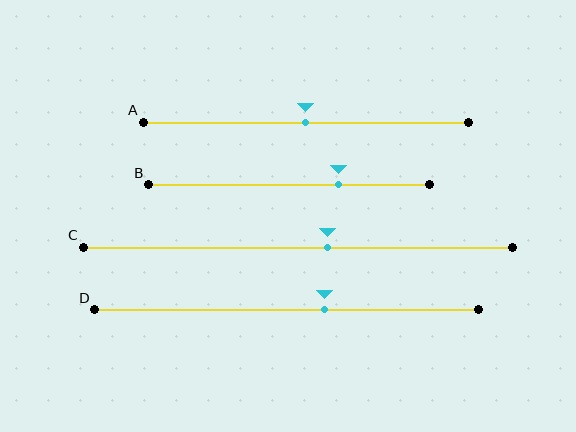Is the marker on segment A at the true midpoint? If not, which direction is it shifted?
Yes, the marker on segment A is at the true midpoint.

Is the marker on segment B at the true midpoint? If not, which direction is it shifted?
No, the marker on segment B is shifted to the right by about 18% of the segment length.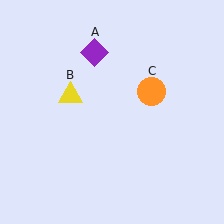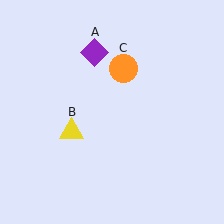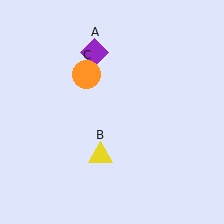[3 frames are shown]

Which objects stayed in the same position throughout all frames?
Purple diamond (object A) remained stationary.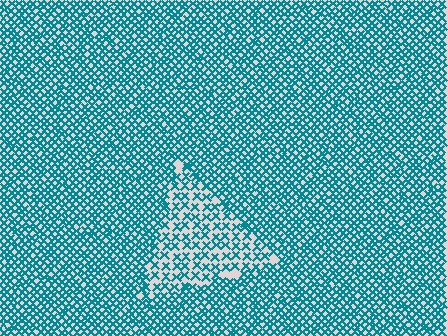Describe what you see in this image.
The image contains small teal elements arranged at two different densities. A triangle-shaped region is visible where the elements are less densely packed than the surrounding area.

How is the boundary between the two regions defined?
The boundary is defined by a change in element density (approximately 1.9x ratio). All elements are the same color, size, and shape.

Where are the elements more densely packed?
The elements are more densely packed outside the triangle boundary.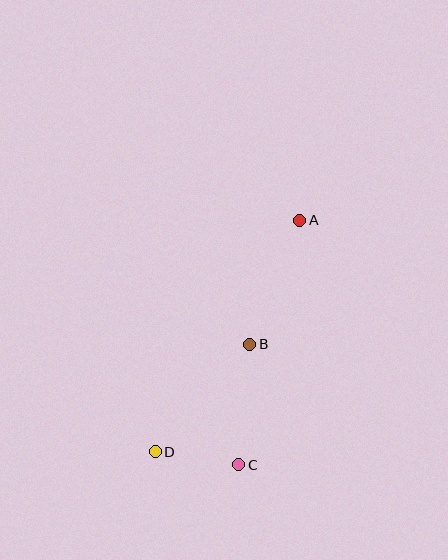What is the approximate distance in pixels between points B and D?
The distance between B and D is approximately 143 pixels.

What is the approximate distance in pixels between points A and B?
The distance between A and B is approximately 134 pixels.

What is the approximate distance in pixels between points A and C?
The distance between A and C is approximately 252 pixels.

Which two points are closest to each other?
Points C and D are closest to each other.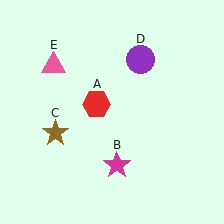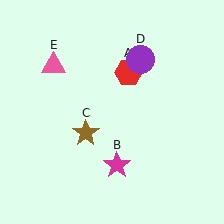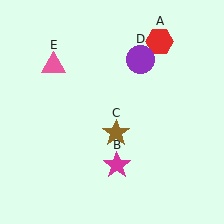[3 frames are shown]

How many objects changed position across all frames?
2 objects changed position: red hexagon (object A), brown star (object C).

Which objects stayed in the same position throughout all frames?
Magenta star (object B) and purple circle (object D) and pink triangle (object E) remained stationary.